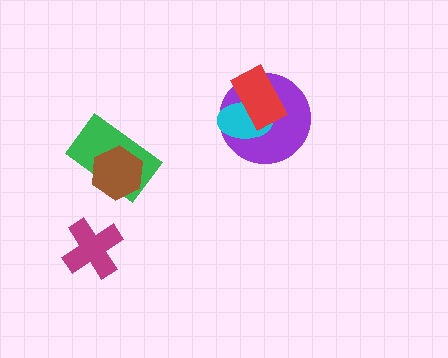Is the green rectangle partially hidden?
Yes, it is partially covered by another shape.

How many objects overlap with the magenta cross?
0 objects overlap with the magenta cross.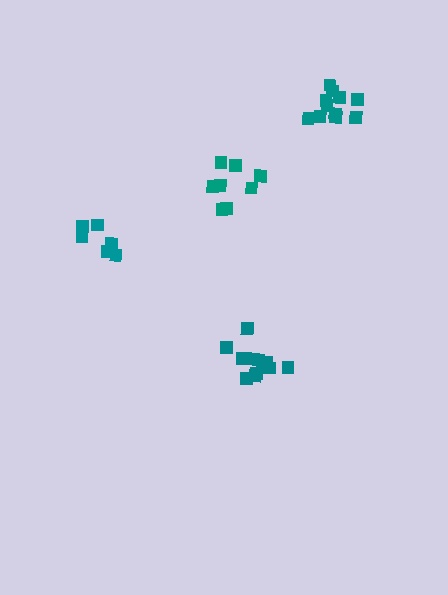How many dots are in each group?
Group 1: 8 dots, Group 2: 6 dots, Group 3: 11 dots, Group 4: 12 dots (37 total).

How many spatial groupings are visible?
There are 4 spatial groupings.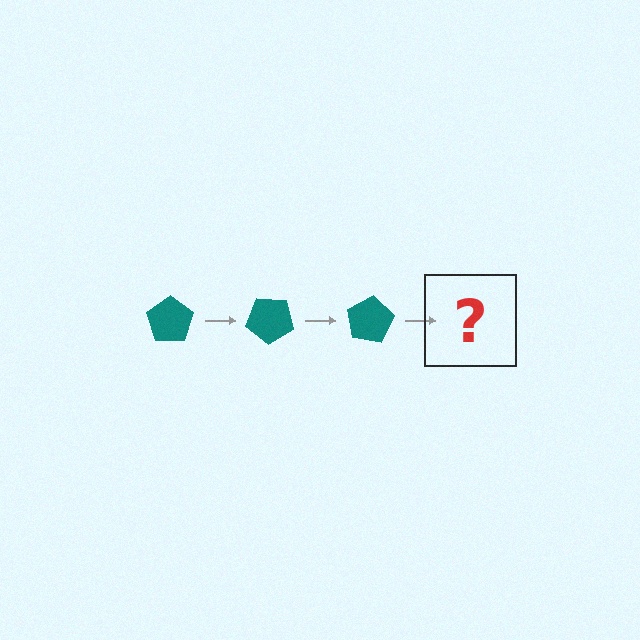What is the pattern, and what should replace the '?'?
The pattern is that the pentagon rotates 40 degrees each step. The '?' should be a teal pentagon rotated 120 degrees.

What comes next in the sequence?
The next element should be a teal pentagon rotated 120 degrees.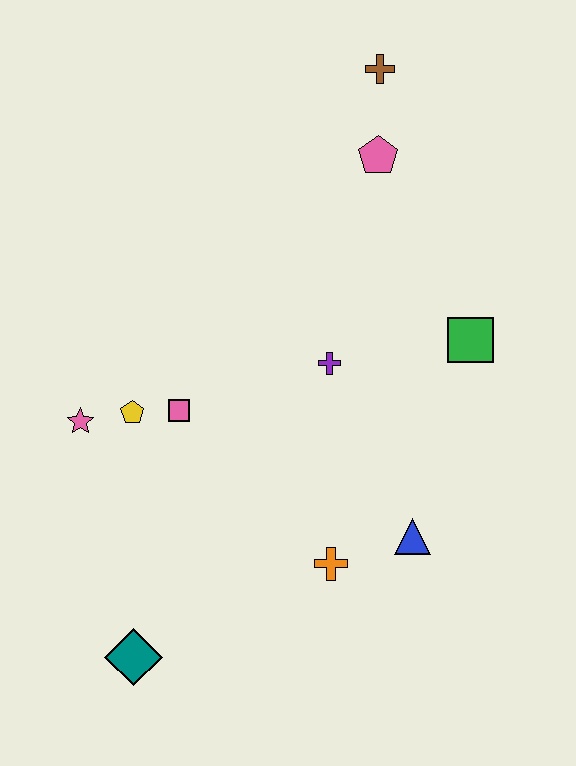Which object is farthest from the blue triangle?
The brown cross is farthest from the blue triangle.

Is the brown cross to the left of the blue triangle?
Yes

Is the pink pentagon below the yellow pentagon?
No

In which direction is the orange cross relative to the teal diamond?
The orange cross is to the right of the teal diamond.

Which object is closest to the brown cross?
The pink pentagon is closest to the brown cross.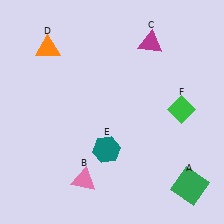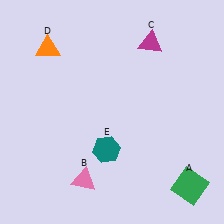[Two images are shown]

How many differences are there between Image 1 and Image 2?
There is 1 difference between the two images.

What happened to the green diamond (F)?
The green diamond (F) was removed in Image 2. It was in the top-right area of Image 1.